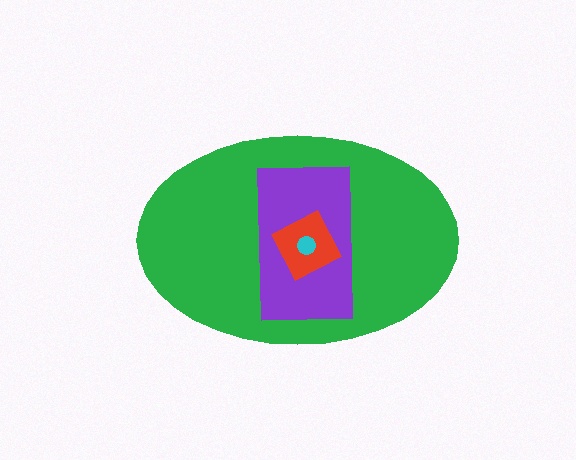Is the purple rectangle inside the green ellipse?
Yes.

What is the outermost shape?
The green ellipse.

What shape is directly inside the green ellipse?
The purple rectangle.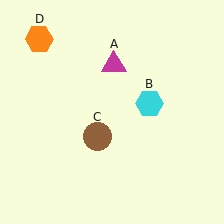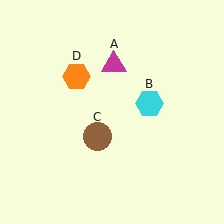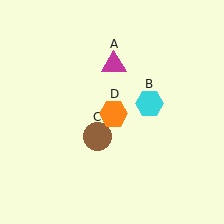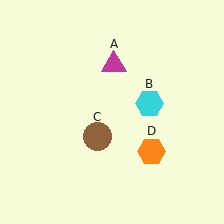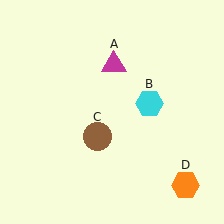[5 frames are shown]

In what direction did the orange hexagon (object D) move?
The orange hexagon (object D) moved down and to the right.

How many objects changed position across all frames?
1 object changed position: orange hexagon (object D).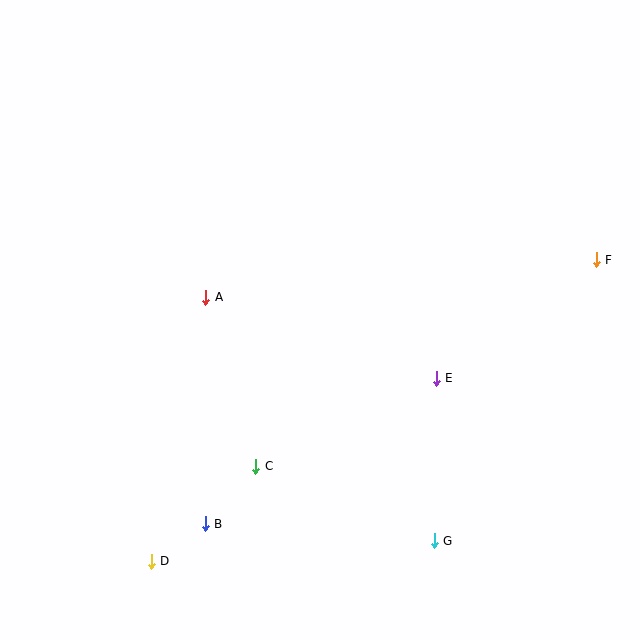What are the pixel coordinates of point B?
Point B is at (205, 524).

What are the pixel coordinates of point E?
Point E is at (436, 378).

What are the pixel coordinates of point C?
Point C is at (256, 466).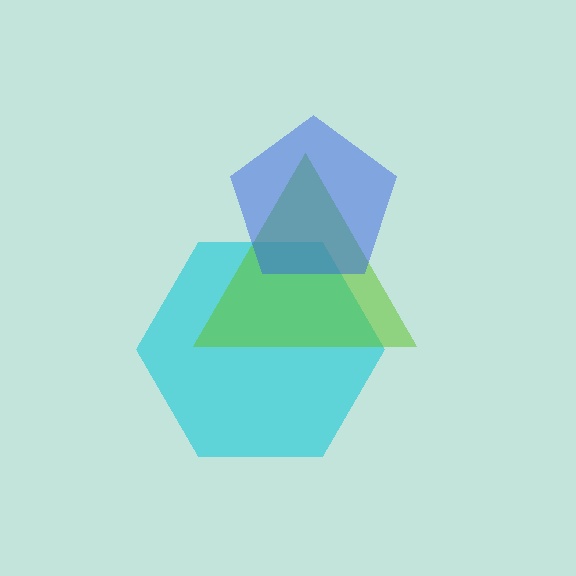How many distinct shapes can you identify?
There are 3 distinct shapes: a cyan hexagon, a lime triangle, a blue pentagon.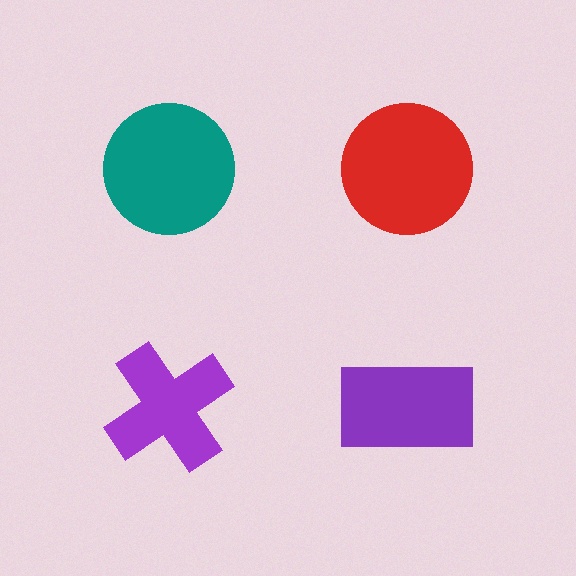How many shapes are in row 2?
2 shapes.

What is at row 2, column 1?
A purple cross.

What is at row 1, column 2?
A red circle.